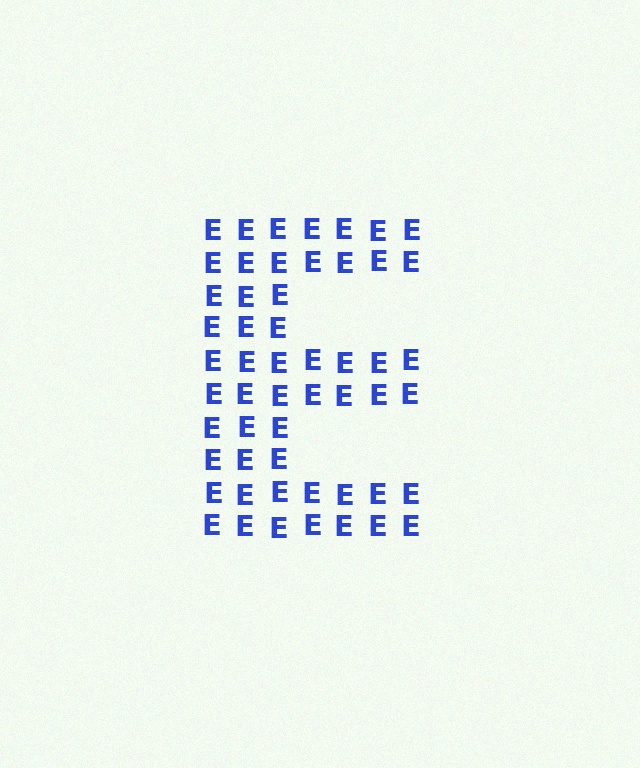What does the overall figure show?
The overall figure shows the letter E.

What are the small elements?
The small elements are letter E's.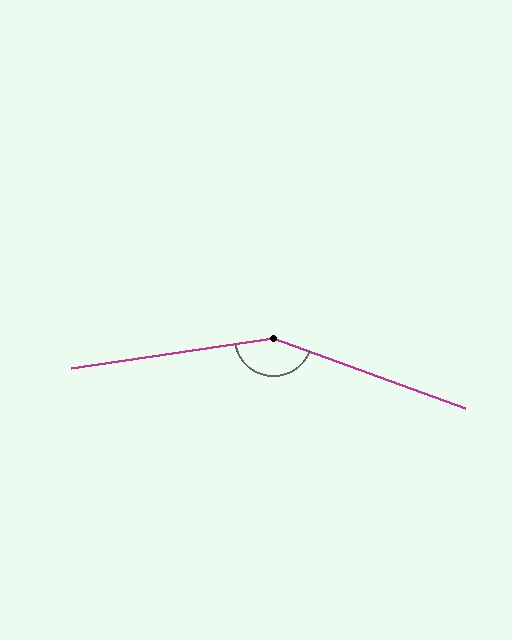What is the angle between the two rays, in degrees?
Approximately 151 degrees.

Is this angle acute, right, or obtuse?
It is obtuse.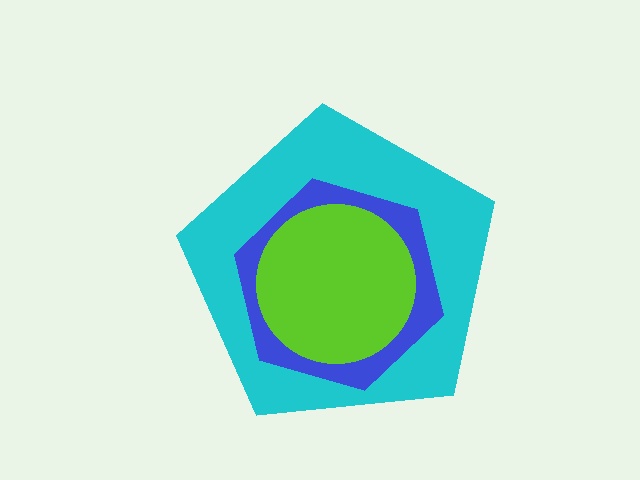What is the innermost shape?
The lime circle.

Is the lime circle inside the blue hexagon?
Yes.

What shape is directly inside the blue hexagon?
The lime circle.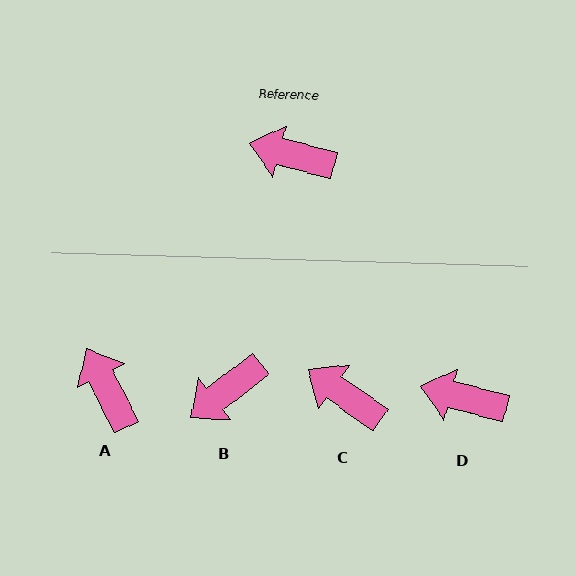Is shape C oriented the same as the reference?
No, it is off by about 21 degrees.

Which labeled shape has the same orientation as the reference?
D.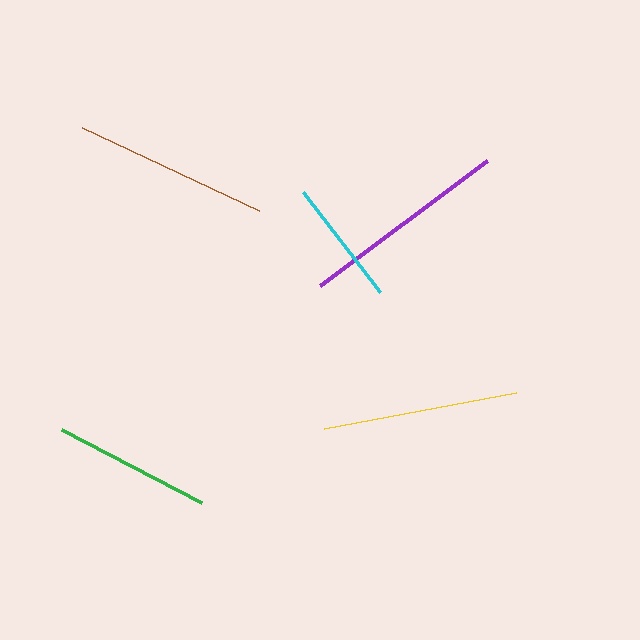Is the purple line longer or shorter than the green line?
The purple line is longer than the green line.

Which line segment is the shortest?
The cyan line is the shortest at approximately 126 pixels.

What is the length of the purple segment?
The purple segment is approximately 209 pixels long.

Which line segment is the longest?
The purple line is the longest at approximately 209 pixels.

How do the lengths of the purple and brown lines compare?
The purple and brown lines are approximately the same length.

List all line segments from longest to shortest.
From longest to shortest: purple, brown, yellow, green, cyan.